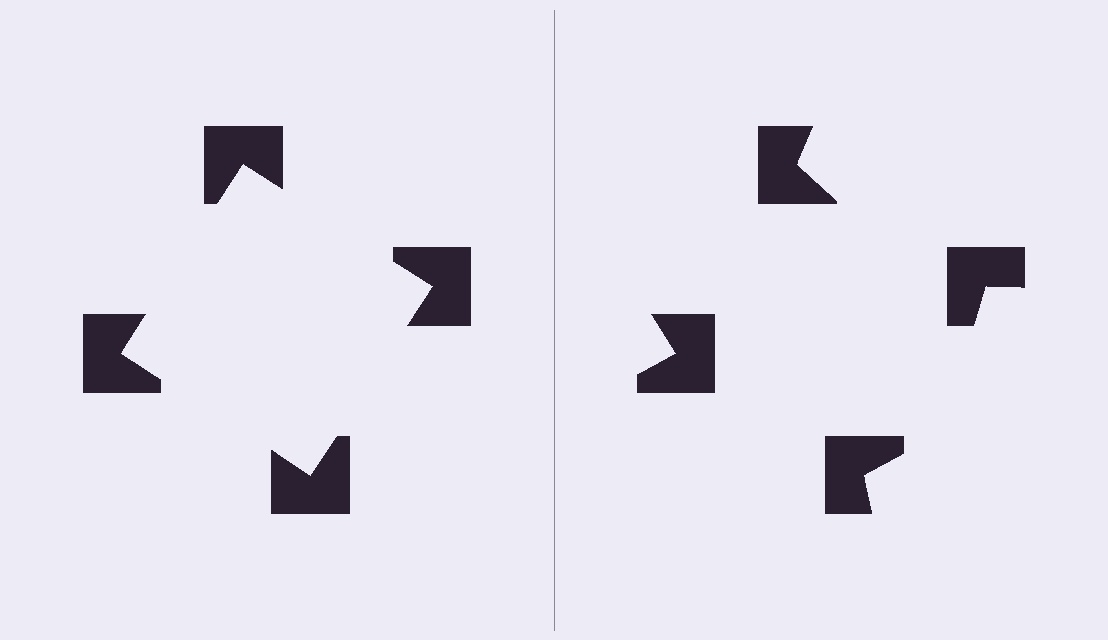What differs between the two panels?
The notched squares are positioned identically on both sides; only the wedge orientations differ. On the left they align to a square; on the right they are misaligned.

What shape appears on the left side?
An illusory square.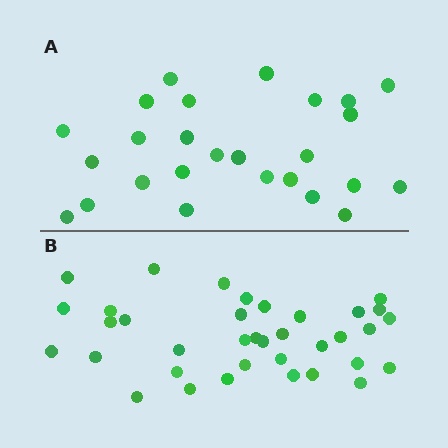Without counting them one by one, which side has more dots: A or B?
Region B (the bottom region) has more dots.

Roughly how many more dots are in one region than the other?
Region B has roughly 10 or so more dots than region A.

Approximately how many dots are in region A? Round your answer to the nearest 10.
About 30 dots. (The exact count is 26, which rounds to 30.)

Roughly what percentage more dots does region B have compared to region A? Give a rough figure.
About 40% more.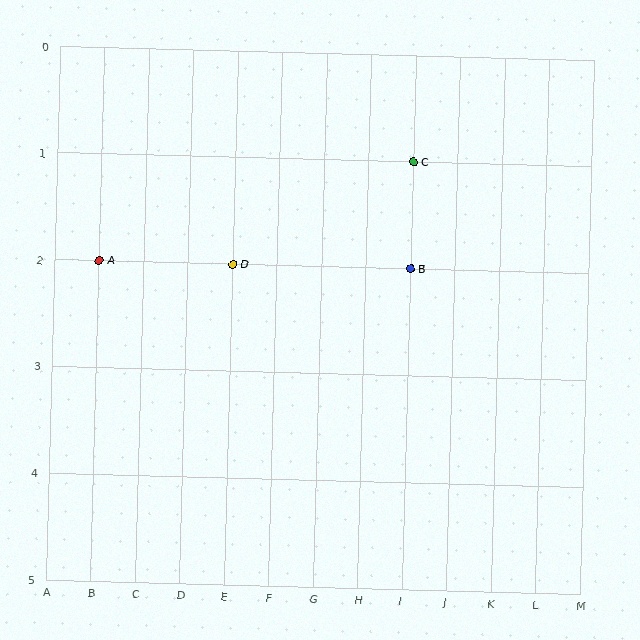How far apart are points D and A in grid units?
Points D and A are 3 columns apart.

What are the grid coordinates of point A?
Point A is at grid coordinates (B, 2).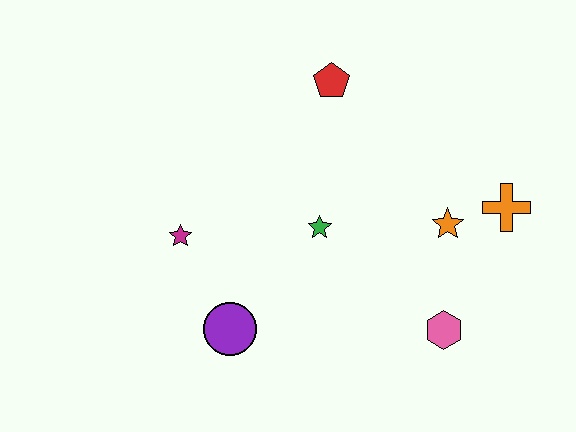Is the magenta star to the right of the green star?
No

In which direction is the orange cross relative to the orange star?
The orange cross is to the right of the orange star.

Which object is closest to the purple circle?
The magenta star is closest to the purple circle.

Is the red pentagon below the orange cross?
No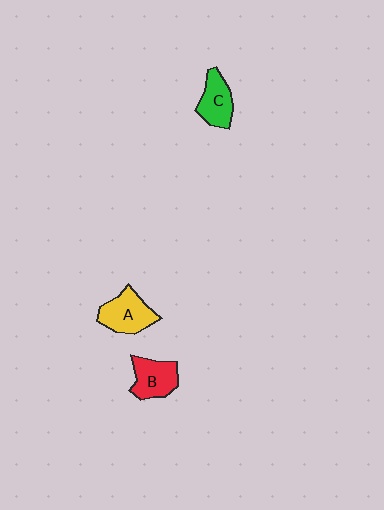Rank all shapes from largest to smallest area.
From largest to smallest: A (yellow), B (red), C (green).